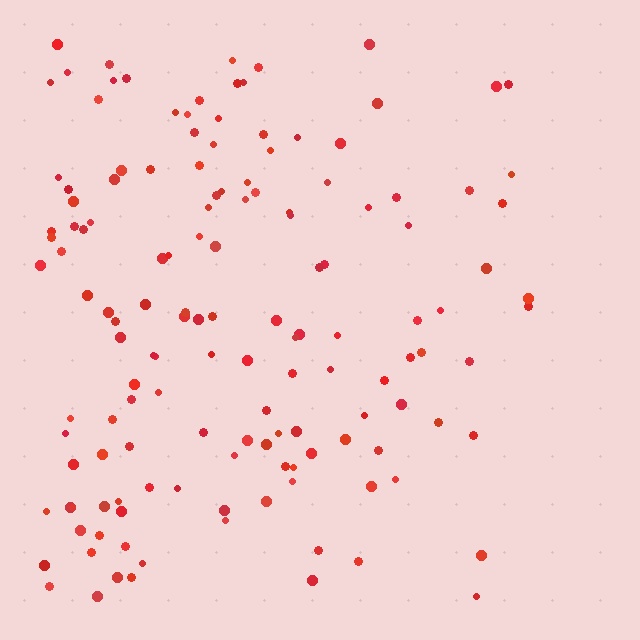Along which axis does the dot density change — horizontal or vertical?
Horizontal.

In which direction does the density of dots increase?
From right to left, with the left side densest.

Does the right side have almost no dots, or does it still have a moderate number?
Still a moderate number, just noticeably fewer than the left.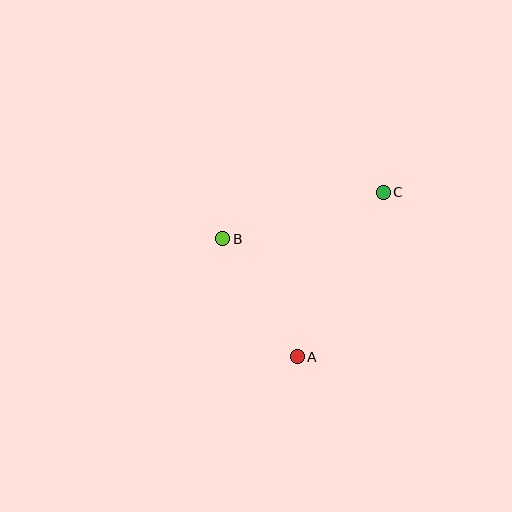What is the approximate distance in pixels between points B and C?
The distance between B and C is approximately 167 pixels.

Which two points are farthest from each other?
Points A and C are farthest from each other.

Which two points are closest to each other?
Points A and B are closest to each other.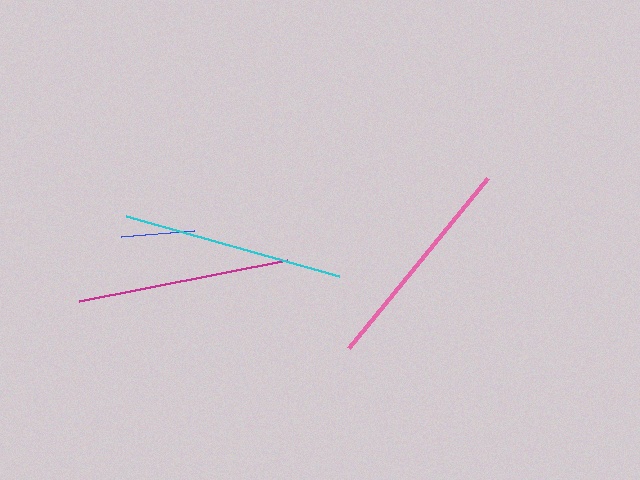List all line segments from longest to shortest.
From longest to shortest: cyan, pink, magenta, blue.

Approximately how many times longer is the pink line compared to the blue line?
The pink line is approximately 3.0 times the length of the blue line.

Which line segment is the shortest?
The blue line is the shortest at approximately 73 pixels.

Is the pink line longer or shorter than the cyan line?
The cyan line is longer than the pink line.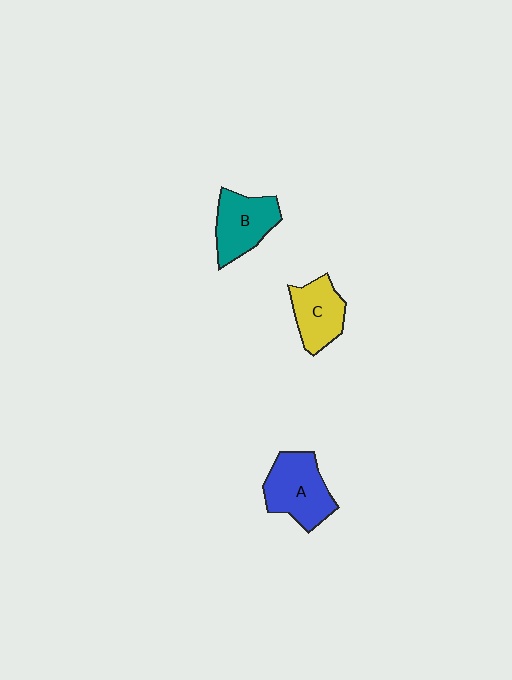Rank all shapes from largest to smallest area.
From largest to smallest: A (blue), B (teal), C (yellow).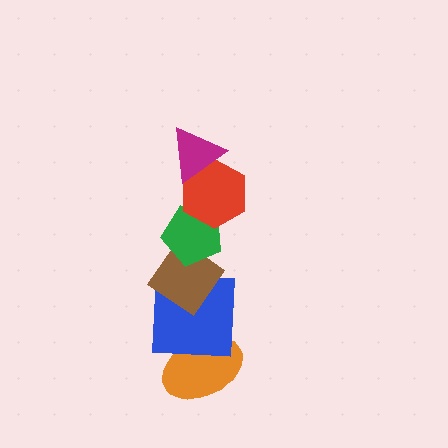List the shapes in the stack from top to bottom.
From top to bottom: the magenta triangle, the red hexagon, the green pentagon, the brown diamond, the blue square, the orange ellipse.